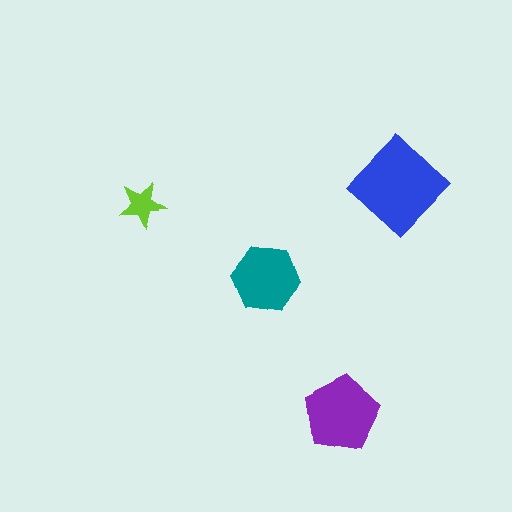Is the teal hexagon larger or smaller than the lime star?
Larger.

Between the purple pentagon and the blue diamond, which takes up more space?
The blue diamond.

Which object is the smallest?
The lime star.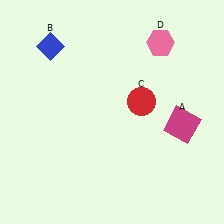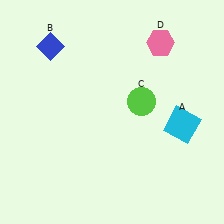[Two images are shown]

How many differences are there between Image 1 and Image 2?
There are 2 differences between the two images.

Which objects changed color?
A changed from magenta to cyan. C changed from red to lime.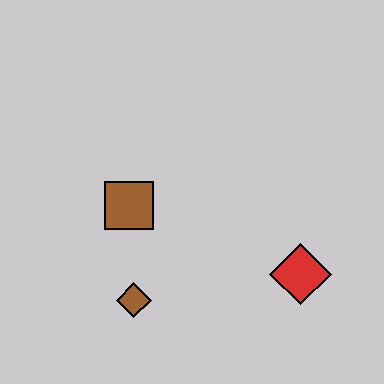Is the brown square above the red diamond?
Yes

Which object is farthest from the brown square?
The red diamond is farthest from the brown square.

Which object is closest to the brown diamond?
The brown square is closest to the brown diamond.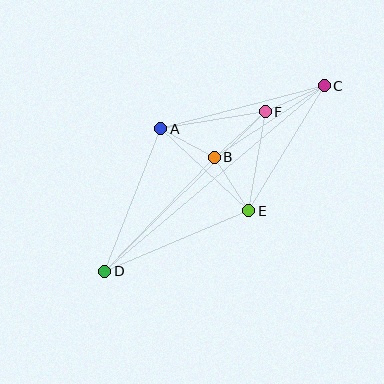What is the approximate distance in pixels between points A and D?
The distance between A and D is approximately 153 pixels.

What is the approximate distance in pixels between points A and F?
The distance between A and F is approximately 106 pixels.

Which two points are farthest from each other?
Points C and D are farthest from each other.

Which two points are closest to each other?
Points A and B are closest to each other.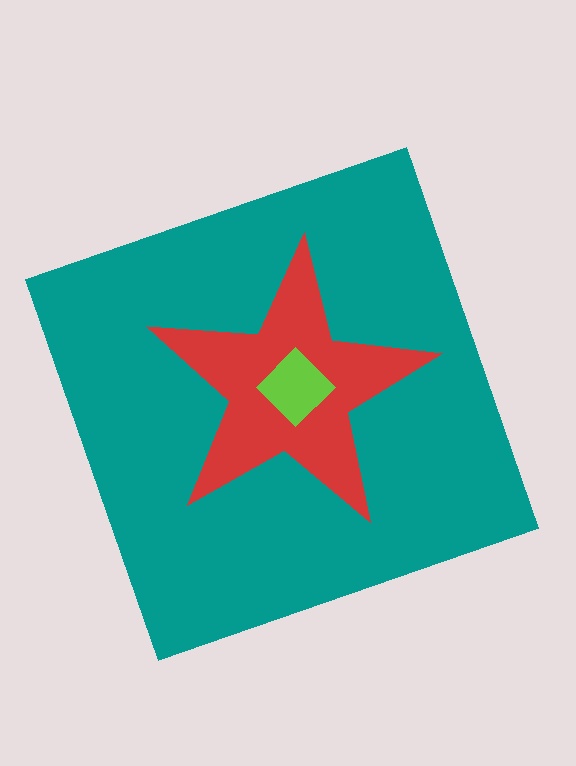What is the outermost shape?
The teal square.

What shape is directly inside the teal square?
The red star.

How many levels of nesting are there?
3.